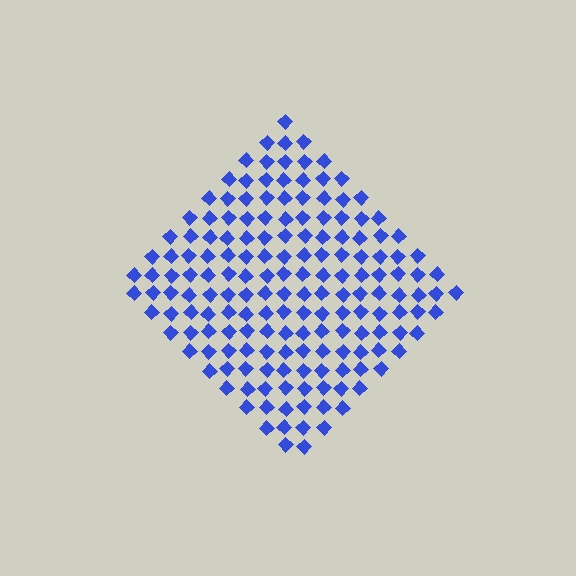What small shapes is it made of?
It is made of small diamonds.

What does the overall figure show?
The overall figure shows a diamond.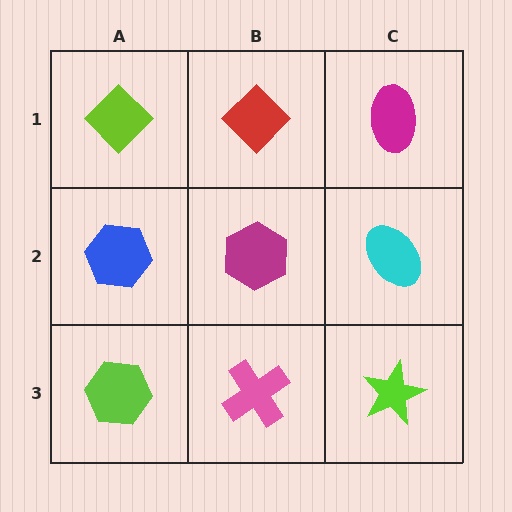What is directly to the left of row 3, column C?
A pink cross.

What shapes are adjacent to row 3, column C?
A cyan ellipse (row 2, column C), a pink cross (row 3, column B).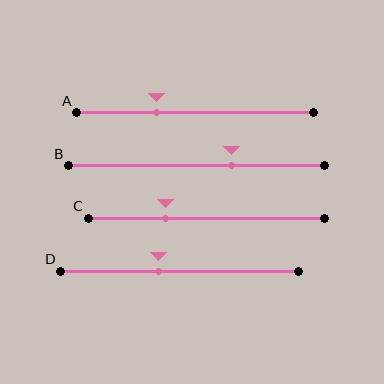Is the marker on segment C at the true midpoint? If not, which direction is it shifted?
No, the marker on segment C is shifted to the left by about 17% of the segment length.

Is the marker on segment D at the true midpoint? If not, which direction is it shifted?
No, the marker on segment D is shifted to the left by about 8% of the segment length.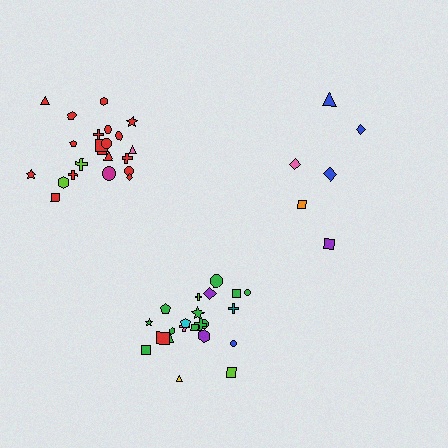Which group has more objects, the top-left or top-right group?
The top-left group.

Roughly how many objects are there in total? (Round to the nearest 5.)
Roughly 50 objects in total.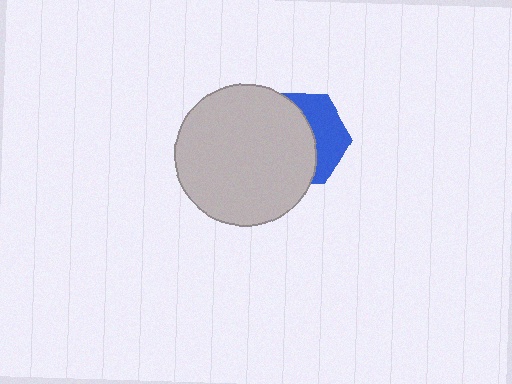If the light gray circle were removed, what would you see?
You would see the complete blue hexagon.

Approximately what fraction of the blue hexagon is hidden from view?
Roughly 61% of the blue hexagon is hidden behind the light gray circle.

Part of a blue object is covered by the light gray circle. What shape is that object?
It is a hexagon.